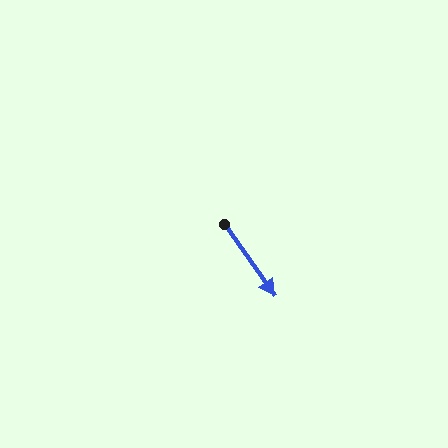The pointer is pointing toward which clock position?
Roughly 5 o'clock.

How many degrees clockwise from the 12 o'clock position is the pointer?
Approximately 145 degrees.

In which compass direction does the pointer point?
Southeast.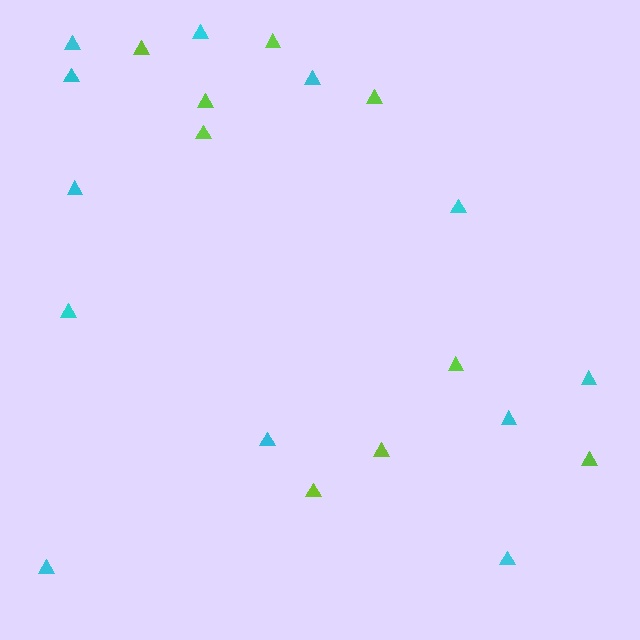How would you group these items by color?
There are 2 groups: one group of cyan triangles (12) and one group of lime triangles (9).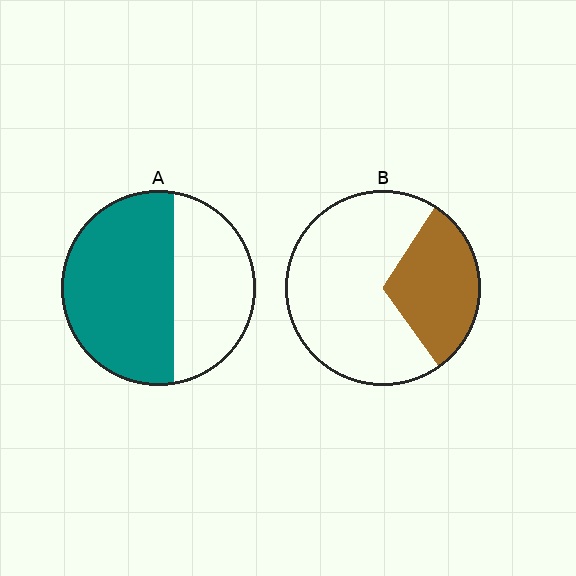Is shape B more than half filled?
No.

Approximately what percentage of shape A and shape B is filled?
A is approximately 60% and B is approximately 30%.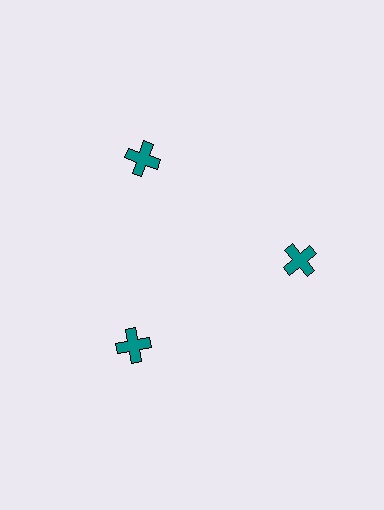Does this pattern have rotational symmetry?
Yes, this pattern has 3-fold rotational symmetry. It looks the same after rotating 120 degrees around the center.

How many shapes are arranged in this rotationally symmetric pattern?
There are 3 shapes, arranged in 3 groups of 1.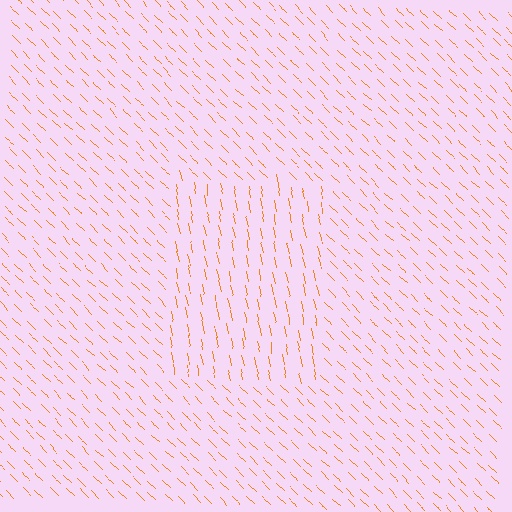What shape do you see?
I see a rectangle.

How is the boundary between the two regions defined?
The boundary is defined purely by a change in line orientation (approximately 35 degrees difference). All lines are the same color and thickness.